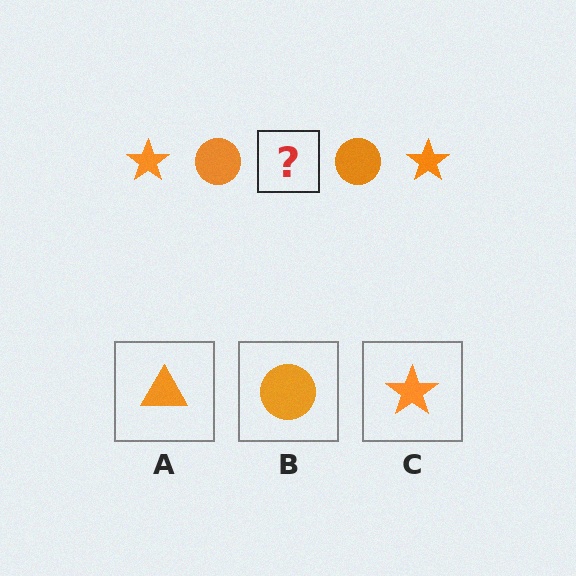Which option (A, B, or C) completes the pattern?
C.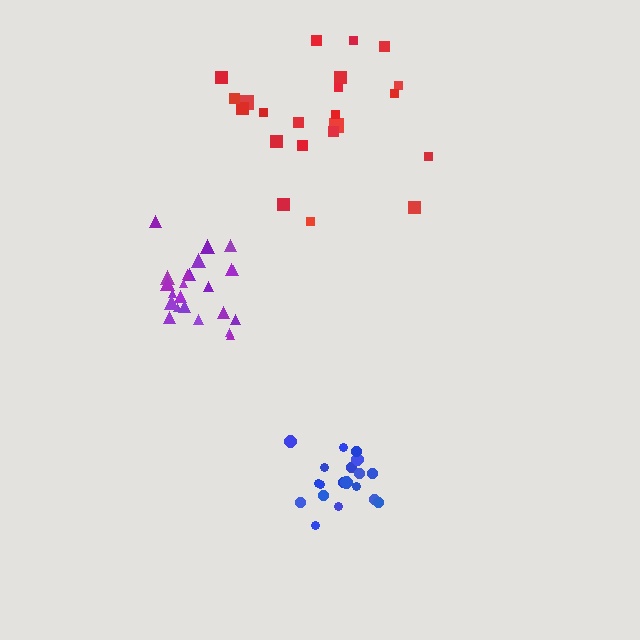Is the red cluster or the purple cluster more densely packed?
Purple.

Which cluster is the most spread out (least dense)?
Red.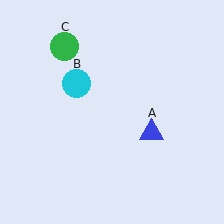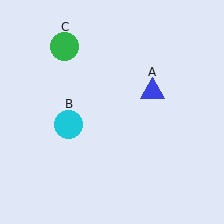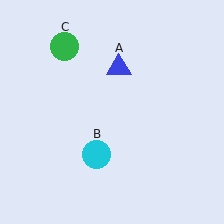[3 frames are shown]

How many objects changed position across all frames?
2 objects changed position: blue triangle (object A), cyan circle (object B).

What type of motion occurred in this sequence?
The blue triangle (object A), cyan circle (object B) rotated counterclockwise around the center of the scene.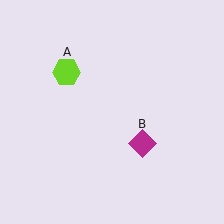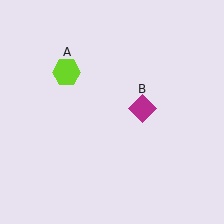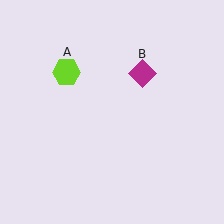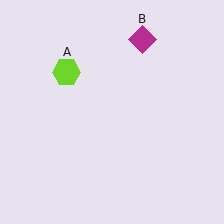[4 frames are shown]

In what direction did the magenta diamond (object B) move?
The magenta diamond (object B) moved up.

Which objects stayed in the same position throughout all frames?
Lime hexagon (object A) remained stationary.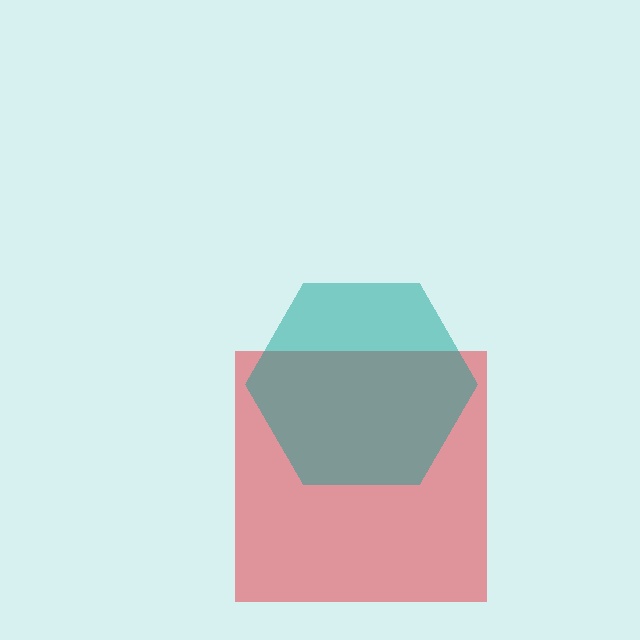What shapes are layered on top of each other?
The layered shapes are: a red square, a teal hexagon.